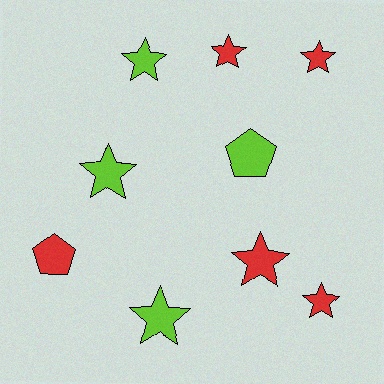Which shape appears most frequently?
Star, with 7 objects.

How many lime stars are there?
There are 3 lime stars.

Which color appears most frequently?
Red, with 5 objects.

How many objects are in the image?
There are 9 objects.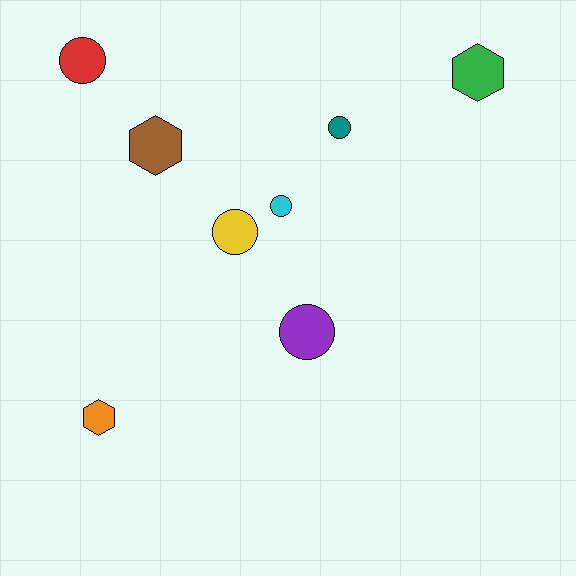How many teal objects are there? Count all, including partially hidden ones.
There is 1 teal object.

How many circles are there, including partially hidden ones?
There are 5 circles.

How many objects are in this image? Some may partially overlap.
There are 8 objects.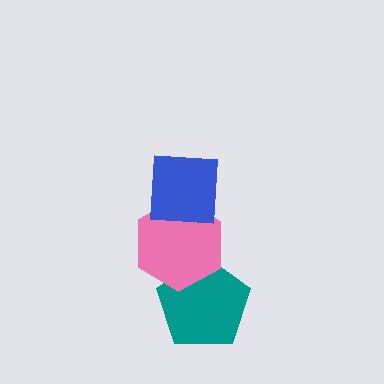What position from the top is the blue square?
The blue square is 1st from the top.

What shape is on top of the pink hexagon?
The blue square is on top of the pink hexagon.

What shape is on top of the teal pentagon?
The pink hexagon is on top of the teal pentagon.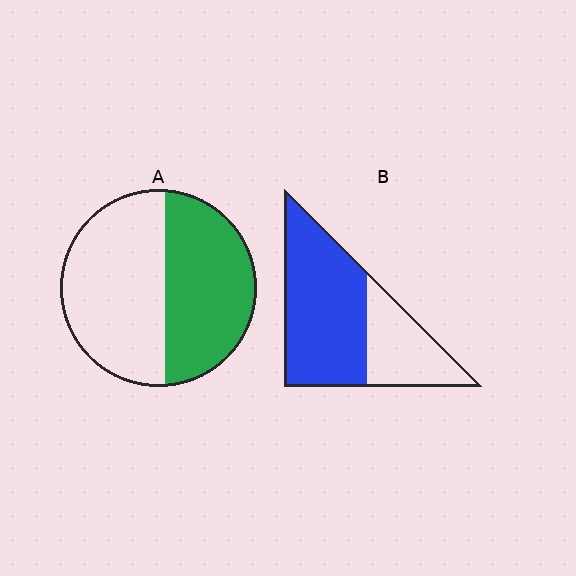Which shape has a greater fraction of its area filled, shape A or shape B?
Shape B.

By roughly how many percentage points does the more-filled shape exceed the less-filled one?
By roughly 20 percentage points (B over A).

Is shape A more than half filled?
No.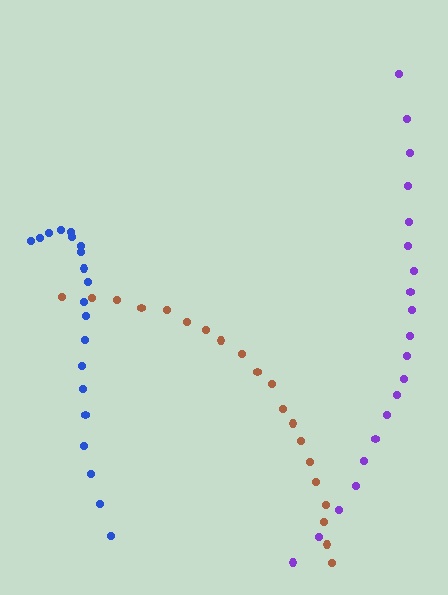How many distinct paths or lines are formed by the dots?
There are 3 distinct paths.